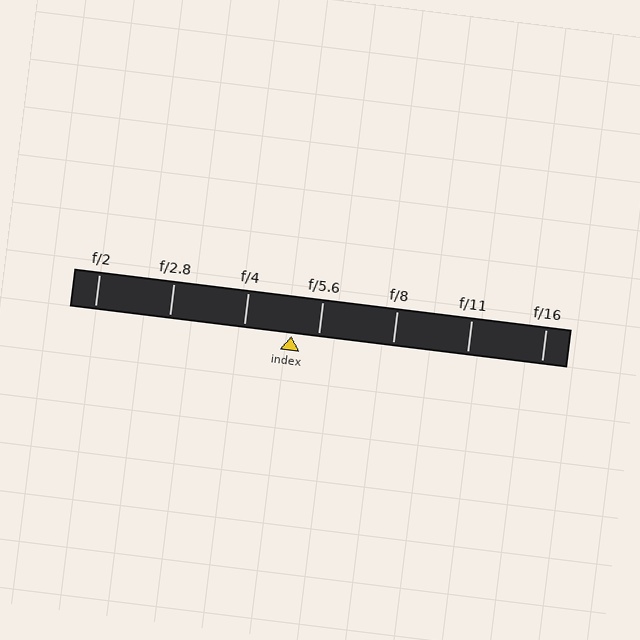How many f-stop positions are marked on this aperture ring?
There are 7 f-stop positions marked.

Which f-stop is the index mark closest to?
The index mark is closest to f/5.6.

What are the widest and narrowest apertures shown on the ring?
The widest aperture shown is f/2 and the narrowest is f/16.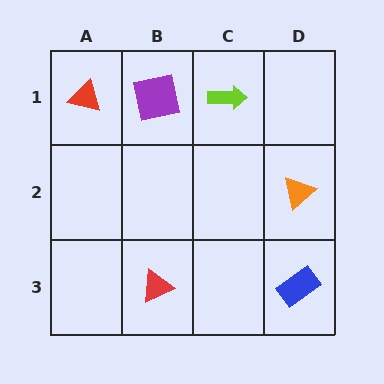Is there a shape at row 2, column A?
No, that cell is empty.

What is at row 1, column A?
A red triangle.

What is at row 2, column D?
An orange triangle.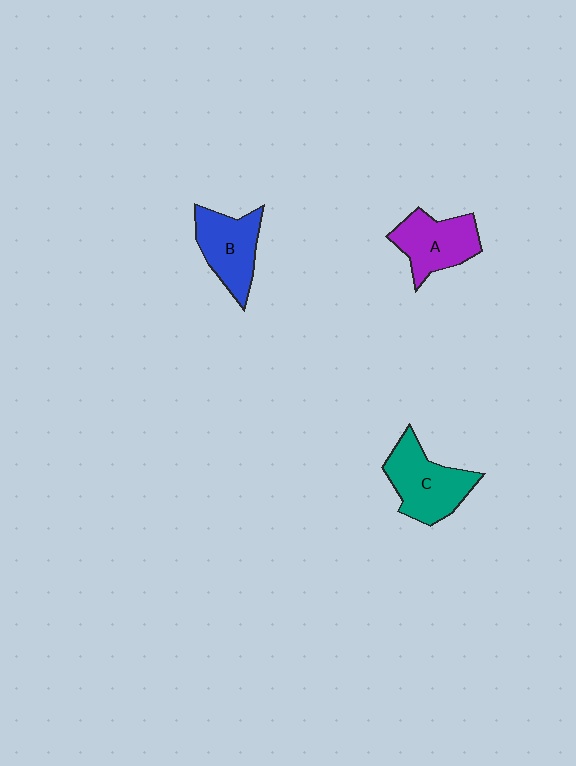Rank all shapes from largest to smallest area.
From largest to smallest: C (teal), A (purple), B (blue).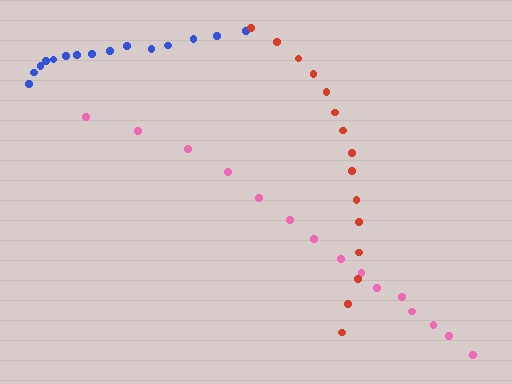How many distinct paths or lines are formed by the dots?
There are 3 distinct paths.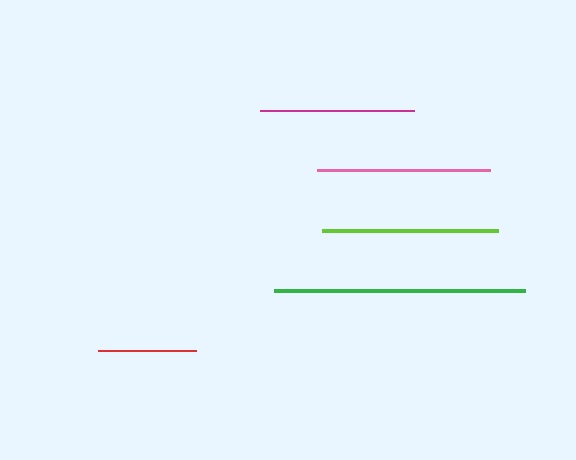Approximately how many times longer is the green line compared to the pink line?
The green line is approximately 1.5 times the length of the pink line.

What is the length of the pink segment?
The pink segment is approximately 173 pixels long.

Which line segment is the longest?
The green line is the longest at approximately 251 pixels.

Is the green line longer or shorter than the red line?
The green line is longer than the red line.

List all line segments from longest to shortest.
From longest to shortest: green, lime, pink, magenta, red.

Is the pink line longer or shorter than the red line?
The pink line is longer than the red line.